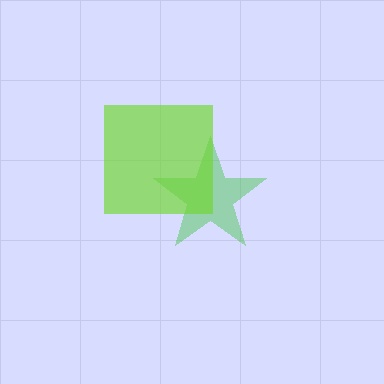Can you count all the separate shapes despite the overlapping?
Yes, there are 2 separate shapes.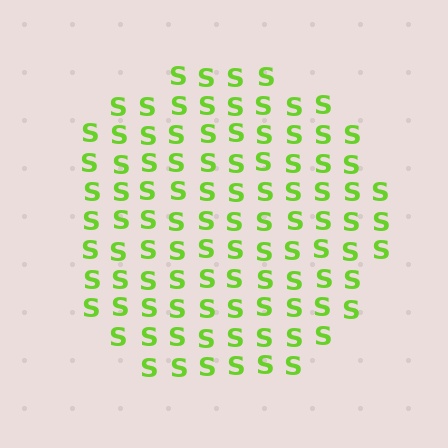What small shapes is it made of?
It is made of small letter S's.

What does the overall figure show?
The overall figure shows a circle.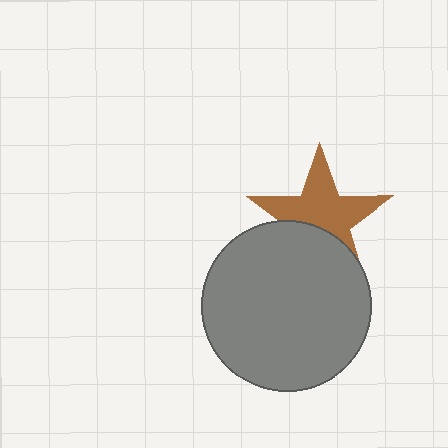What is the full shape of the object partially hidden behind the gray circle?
The partially hidden object is a brown star.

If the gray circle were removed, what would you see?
You would see the complete brown star.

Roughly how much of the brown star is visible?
About half of it is visible (roughly 64%).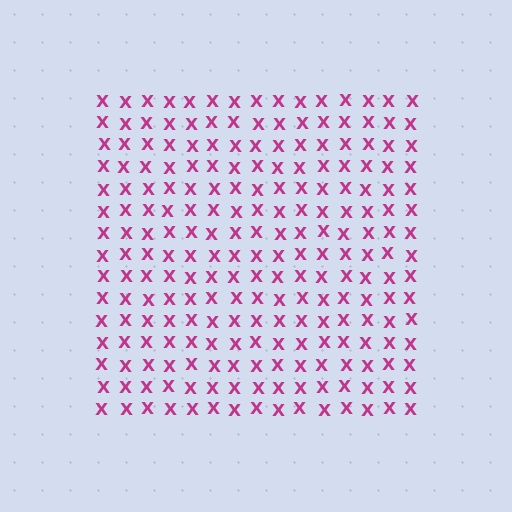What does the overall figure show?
The overall figure shows a square.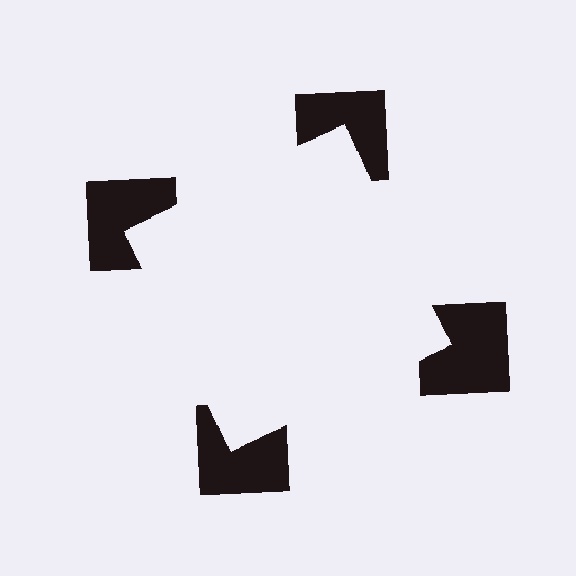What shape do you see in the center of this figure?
An illusory square — its edges are inferred from the aligned wedge cuts in the notched squares, not physically drawn.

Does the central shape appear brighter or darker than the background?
It typically appears slightly brighter than the background, even though no actual brightness change is drawn.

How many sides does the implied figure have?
4 sides.